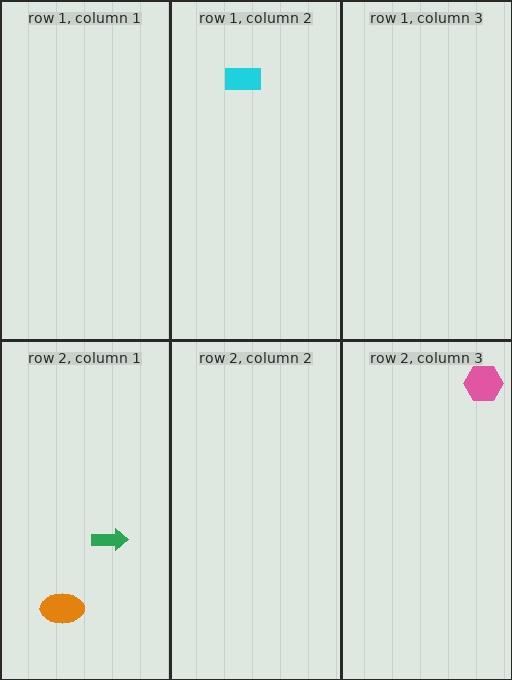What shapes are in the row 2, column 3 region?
The pink hexagon.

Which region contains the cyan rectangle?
The row 1, column 2 region.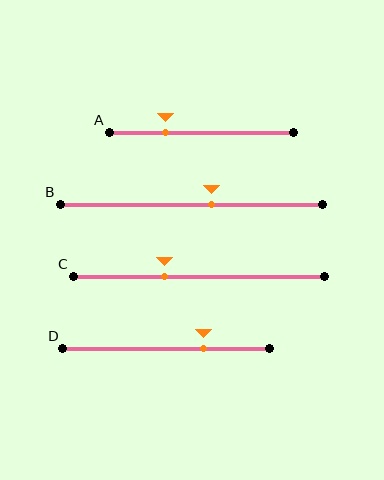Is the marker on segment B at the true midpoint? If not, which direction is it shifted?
No, the marker on segment B is shifted to the right by about 8% of the segment length.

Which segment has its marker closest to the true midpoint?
Segment B has its marker closest to the true midpoint.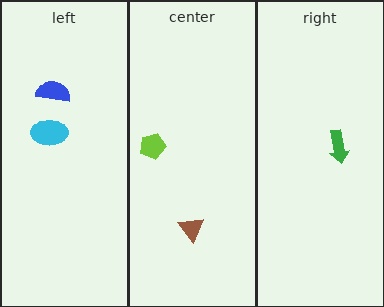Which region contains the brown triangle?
The center region.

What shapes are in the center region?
The lime pentagon, the brown triangle.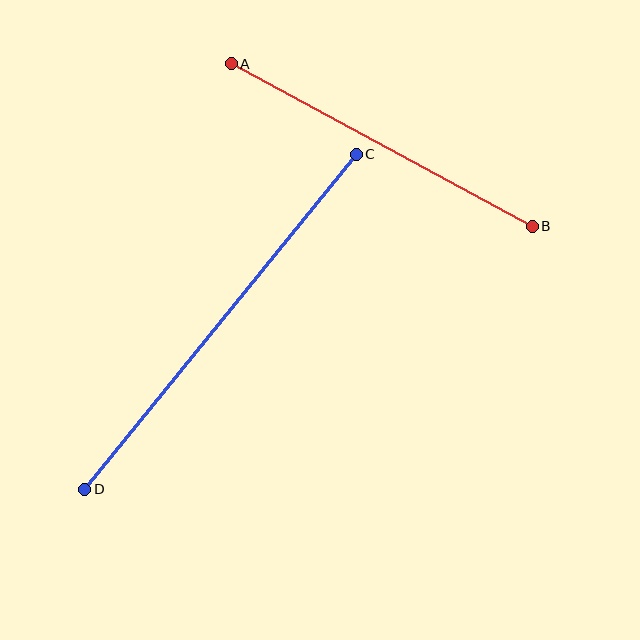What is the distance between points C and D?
The distance is approximately 431 pixels.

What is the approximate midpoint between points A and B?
The midpoint is at approximately (382, 145) pixels.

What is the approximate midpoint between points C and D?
The midpoint is at approximately (220, 322) pixels.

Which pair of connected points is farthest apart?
Points C and D are farthest apart.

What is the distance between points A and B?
The distance is approximately 342 pixels.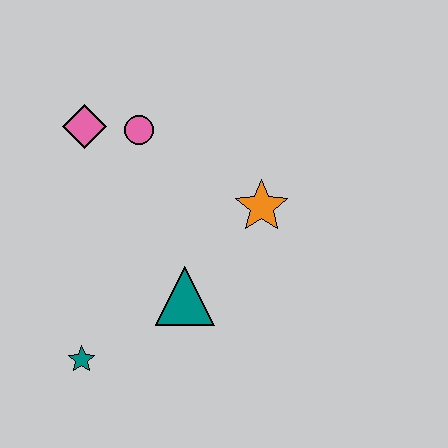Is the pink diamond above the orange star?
Yes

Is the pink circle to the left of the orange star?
Yes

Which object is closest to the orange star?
The teal triangle is closest to the orange star.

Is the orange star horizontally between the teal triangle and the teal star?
No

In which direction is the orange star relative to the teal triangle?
The orange star is above the teal triangle.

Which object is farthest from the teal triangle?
The pink diamond is farthest from the teal triangle.